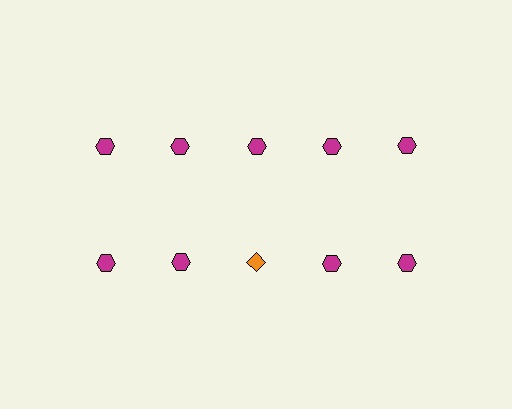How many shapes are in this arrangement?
There are 10 shapes arranged in a grid pattern.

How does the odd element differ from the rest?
It differs in both color (orange instead of magenta) and shape (diamond instead of hexagon).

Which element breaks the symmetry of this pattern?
The orange diamond in the second row, center column breaks the symmetry. All other shapes are magenta hexagons.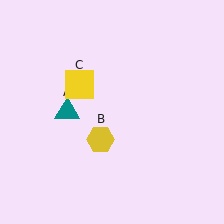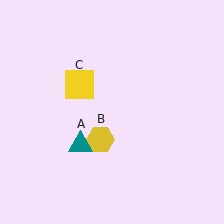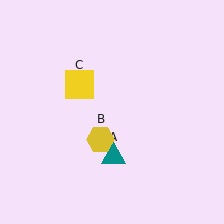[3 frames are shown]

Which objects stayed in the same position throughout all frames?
Yellow hexagon (object B) and yellow square (object C) remained stationary.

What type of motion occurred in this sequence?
The teal triangle (object A) rotated counterclockwise around the center of the scene.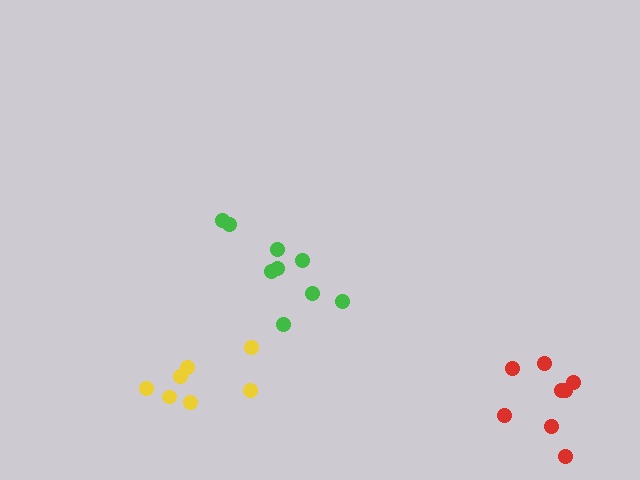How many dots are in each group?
Group 1: 9 dots, Group 2: 8 dots, Group 3: 7 dots (24 total).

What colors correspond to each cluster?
The clusters are colored: green, red, yellow.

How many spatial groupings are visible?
There are 3 spatial groupings.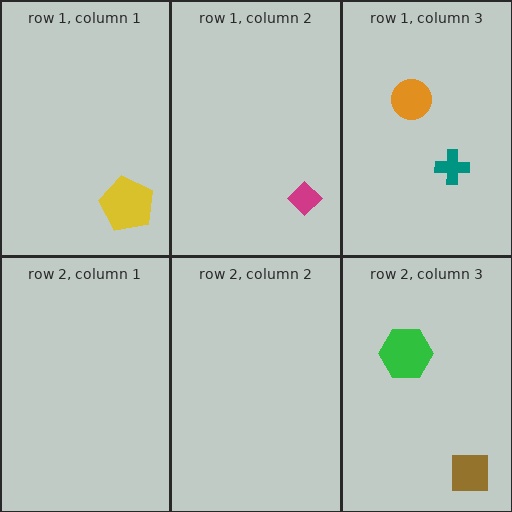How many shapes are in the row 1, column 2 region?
1.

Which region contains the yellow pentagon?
The row 1, column 1 region.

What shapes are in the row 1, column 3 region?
The orange circle, the teal cross.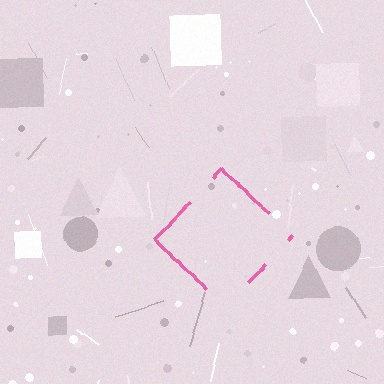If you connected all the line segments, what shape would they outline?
They would outline a diamond.